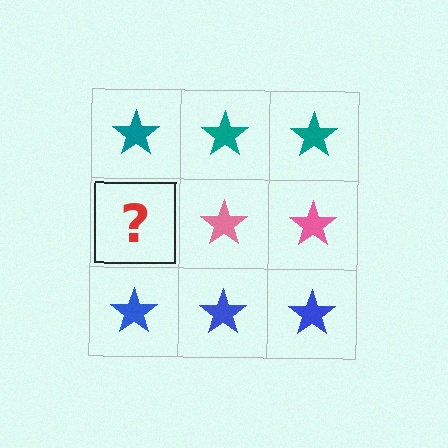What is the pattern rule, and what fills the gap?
The rule is that each row has a consistent color. The gap should be filled with a pink star.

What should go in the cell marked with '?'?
The missing cell should contain a pink star.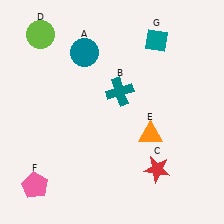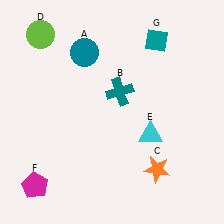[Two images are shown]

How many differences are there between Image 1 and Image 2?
There are 3 differences between the two images.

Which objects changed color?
C changed from red to orange. E changed from orange to cyan. F changed from pink to magenta.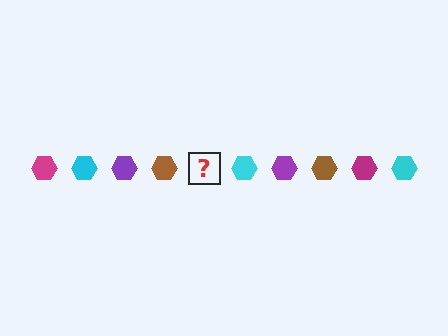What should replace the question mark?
The question mark should be replaced with a magenta hexagon.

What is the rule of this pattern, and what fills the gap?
The rule is that the pattern cycles through magenta, cyan, purple, brown hexagons. The gap should be filled with a magenta hexagon.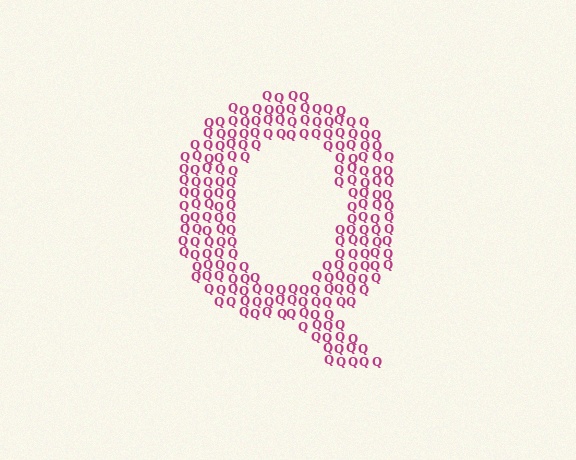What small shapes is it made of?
It is made of small letter Q's.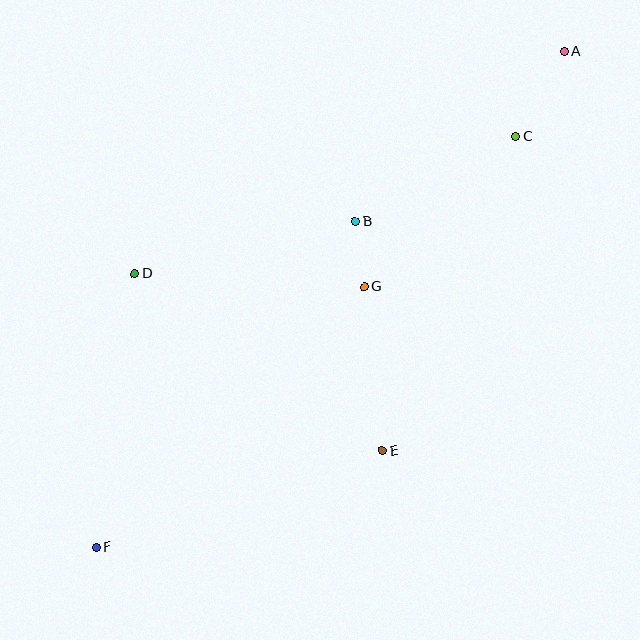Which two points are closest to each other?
Points B and G are closest to each other.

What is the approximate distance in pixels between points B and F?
The distance between B and F is approximately 416 pixels.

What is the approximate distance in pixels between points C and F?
The distance between C and F is approximately 588 pixels.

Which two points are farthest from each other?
Points A and F are farthest from each other.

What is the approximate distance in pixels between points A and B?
The distance between A and B is approximately 269 pixels.